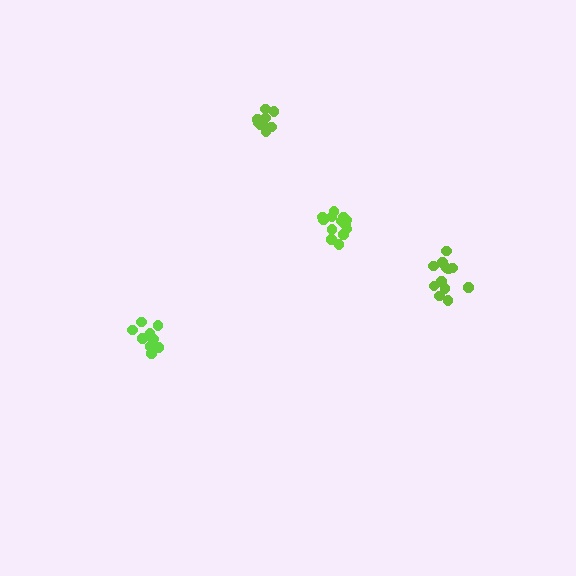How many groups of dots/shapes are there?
There are 4 groups.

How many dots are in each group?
Group 1: 9 dots, Group 2: 13 dots, Group 3: 10 dots, Group 4: 12 dots (44 total).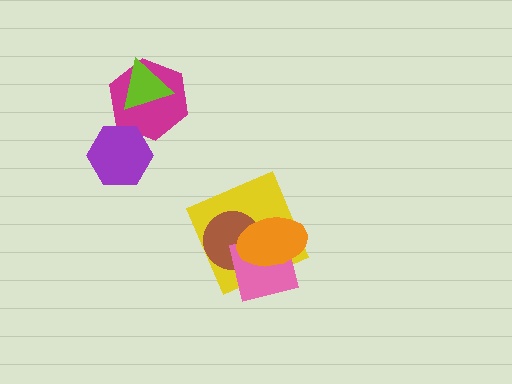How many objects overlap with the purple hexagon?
1 object overlaps with the purple hexagon.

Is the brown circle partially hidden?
Yes, it is partially covered by another shape.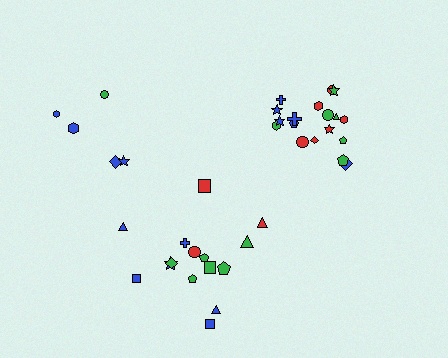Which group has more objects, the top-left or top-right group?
The top-right group.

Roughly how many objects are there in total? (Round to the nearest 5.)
Roughly 40 objects in total.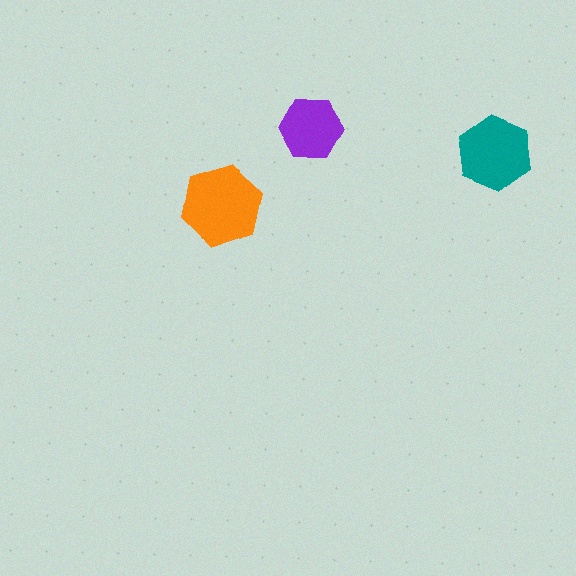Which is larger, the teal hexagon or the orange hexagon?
The orange one.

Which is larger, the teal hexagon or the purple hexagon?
The teal one.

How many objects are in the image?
There are 3 objects in the image.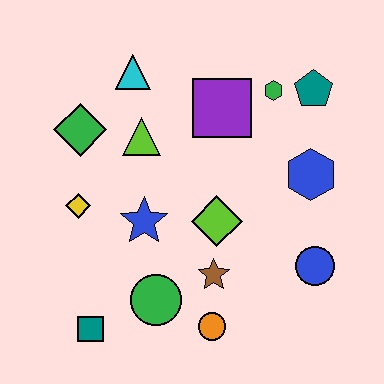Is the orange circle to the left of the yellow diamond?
No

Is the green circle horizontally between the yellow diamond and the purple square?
Yes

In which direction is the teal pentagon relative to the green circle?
The teal pentagon is above the green circle.